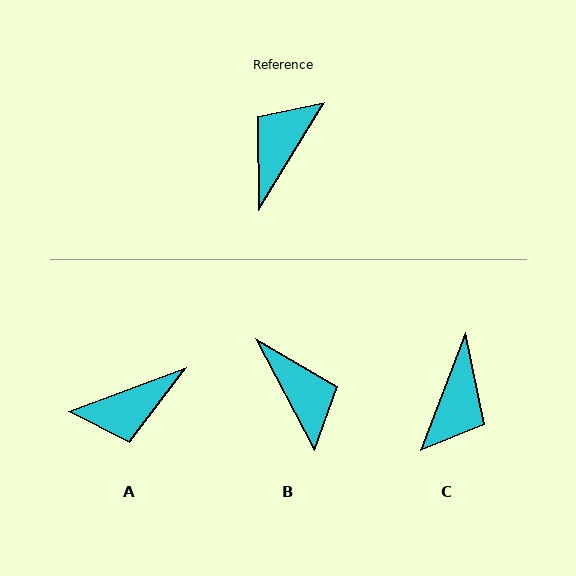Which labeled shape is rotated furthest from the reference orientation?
C, about 169 degrees away.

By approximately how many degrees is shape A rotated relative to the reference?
Approximately 142 degrees counter-clockwise.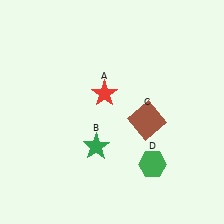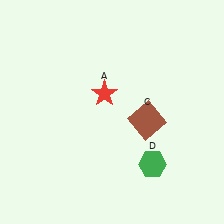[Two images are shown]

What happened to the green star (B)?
The green star (B) was removed in Image 2. It was in the bottom-left area of Image 1.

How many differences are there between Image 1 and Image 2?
There is 1 difference between the two images.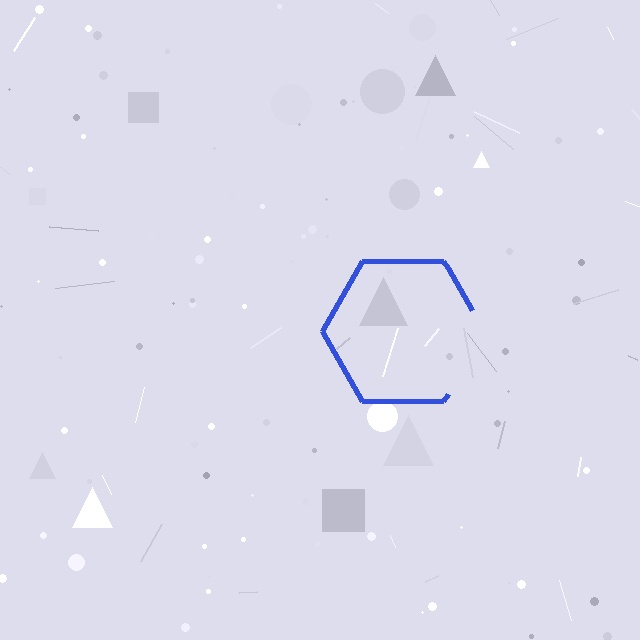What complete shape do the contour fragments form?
The contour fragments form a hexagon.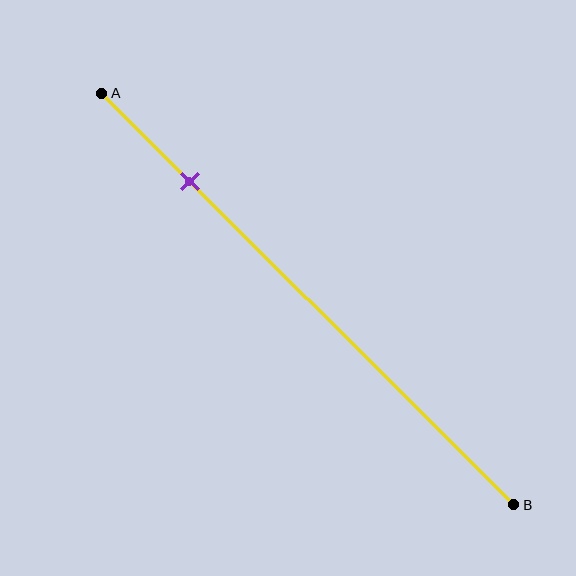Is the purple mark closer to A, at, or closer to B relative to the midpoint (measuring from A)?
The purple mark is closer to point A than the midpoint of segment AB.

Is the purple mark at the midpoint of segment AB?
No, the mark is at about 20% from A, not at the 50% midpoint.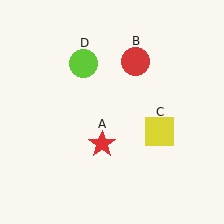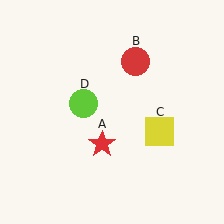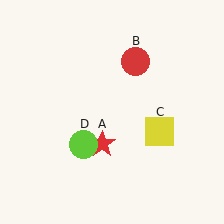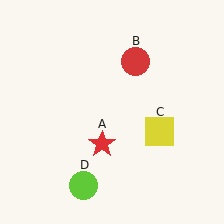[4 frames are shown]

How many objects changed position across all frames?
1 object changed position: lime circle (object D).